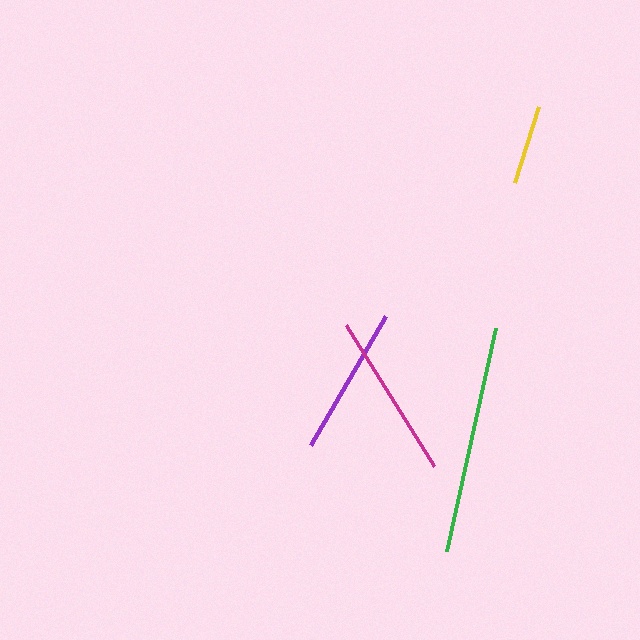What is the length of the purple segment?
The purple segment is approximately 149 pixels long.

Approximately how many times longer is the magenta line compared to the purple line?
The magenta line is approximately 1.1 times the length of the purple line.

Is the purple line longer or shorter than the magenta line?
The magenta line is longer than the purple line.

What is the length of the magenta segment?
The magenta segment is approximately 166 pixels long.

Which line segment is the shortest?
The yellow line is the shortest at approximately 79 pixels.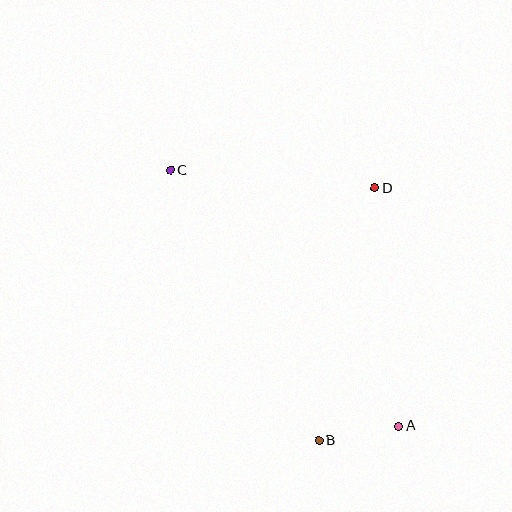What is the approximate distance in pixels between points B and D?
The distance between B and D is approximately 258 pixels.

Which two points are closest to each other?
Points A and B are closest to each other.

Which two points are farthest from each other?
Points A and C are farthest from each other.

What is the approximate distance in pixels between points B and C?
The distance between B and C is approximately 308 pixels.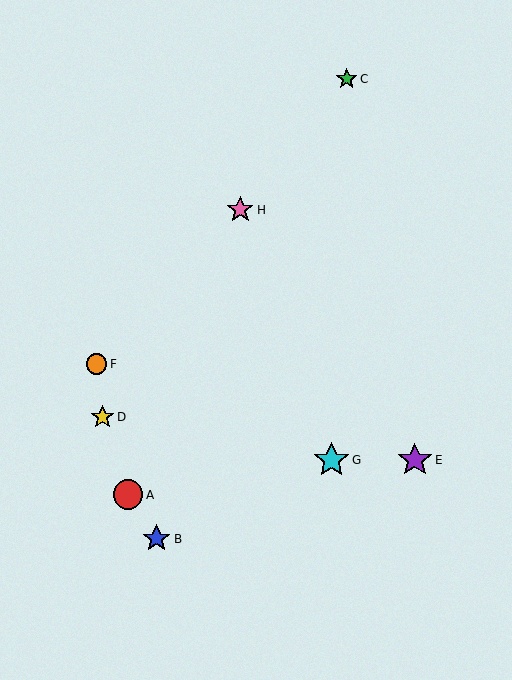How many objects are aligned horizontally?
2 objects (E, G) are aligned horizontally.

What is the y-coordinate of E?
Object E is at y≈460.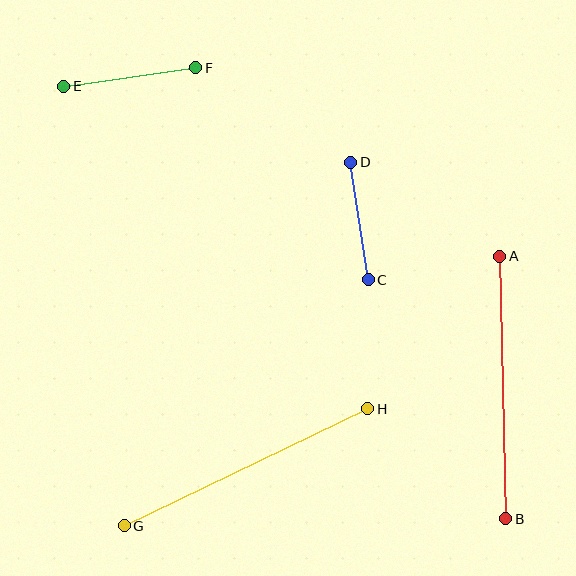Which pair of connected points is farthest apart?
Points G and H are farthest apart.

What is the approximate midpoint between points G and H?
The midpoint is at approximately (246, 467) pixels.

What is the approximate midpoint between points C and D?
The midpoint is at approximately (359, 221) pixels.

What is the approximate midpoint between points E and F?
The midpoint is at approximately (130, 77) pixels.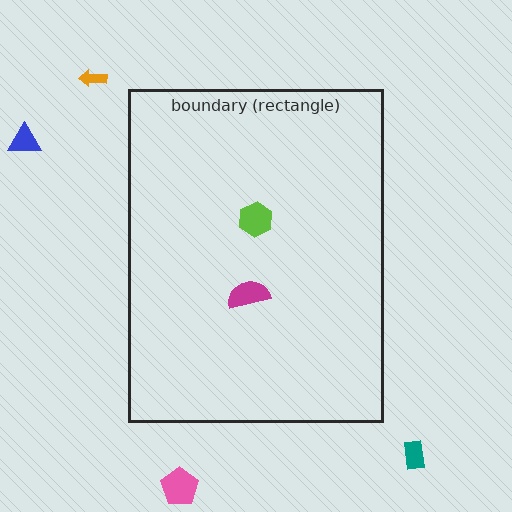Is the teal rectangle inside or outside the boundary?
Outside.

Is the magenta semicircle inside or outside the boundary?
Inside.